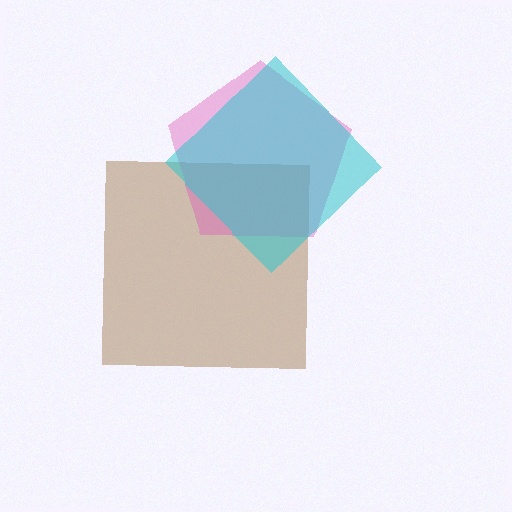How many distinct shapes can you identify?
There are 3 distinct shapes: a brown square, a pink pentagon, a cyan diamond.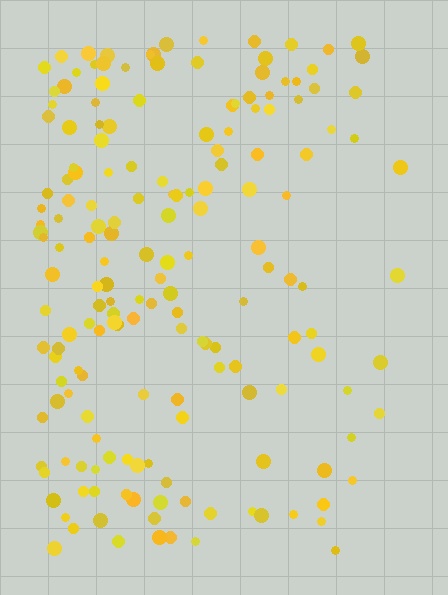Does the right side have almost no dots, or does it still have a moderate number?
Still a moderate number, just noticeably fewer than the left.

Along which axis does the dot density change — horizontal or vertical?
Horizontal.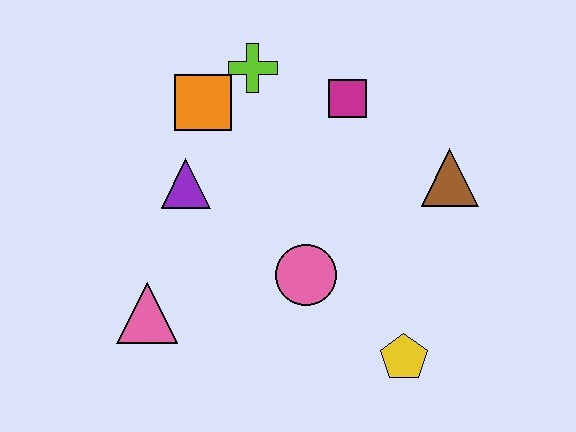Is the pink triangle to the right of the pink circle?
No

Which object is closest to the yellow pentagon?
The pink circle is closest to the yellow pentagon.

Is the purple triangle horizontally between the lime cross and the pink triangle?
Yes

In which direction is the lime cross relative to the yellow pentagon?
The lime cross is above the yellow pentagon.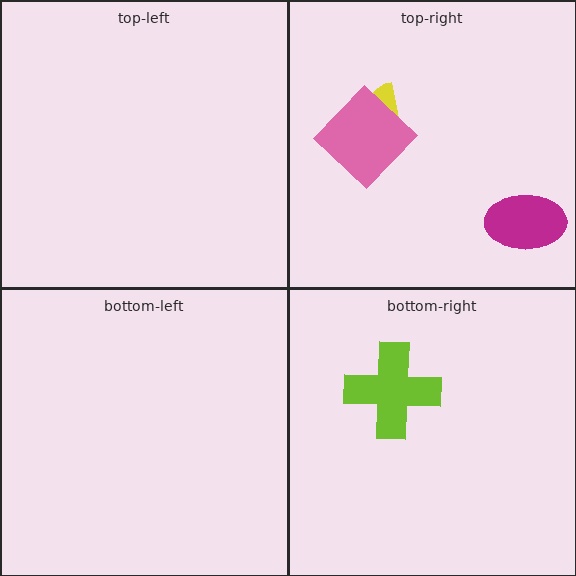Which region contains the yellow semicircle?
The top-right region.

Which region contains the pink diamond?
The top-right region.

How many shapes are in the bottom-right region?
1.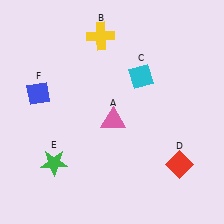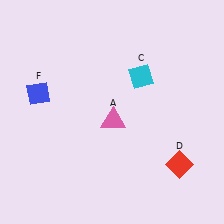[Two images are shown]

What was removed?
The yellow cross (B), the green star (E) were removed in Image 2.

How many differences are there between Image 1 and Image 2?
There are 2 differences between the two images.